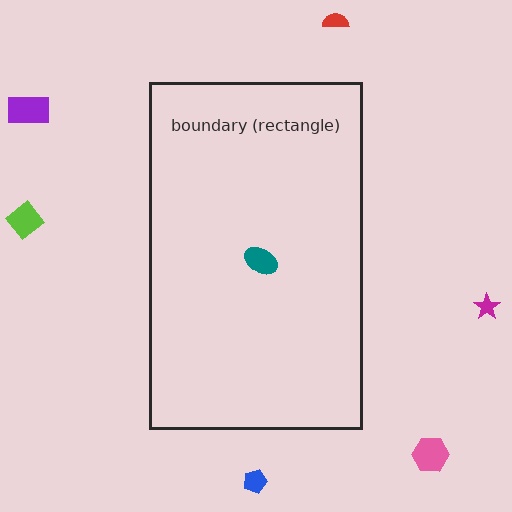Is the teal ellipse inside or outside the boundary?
Inside.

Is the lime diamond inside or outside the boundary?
Outside.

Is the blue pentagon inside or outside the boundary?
Outside.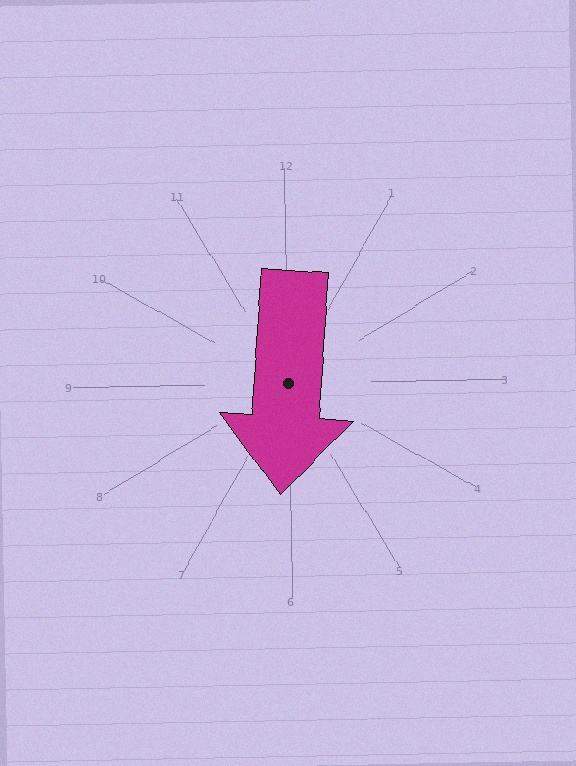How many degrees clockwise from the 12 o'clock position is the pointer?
Approximately 185 degrees.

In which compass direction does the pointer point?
South.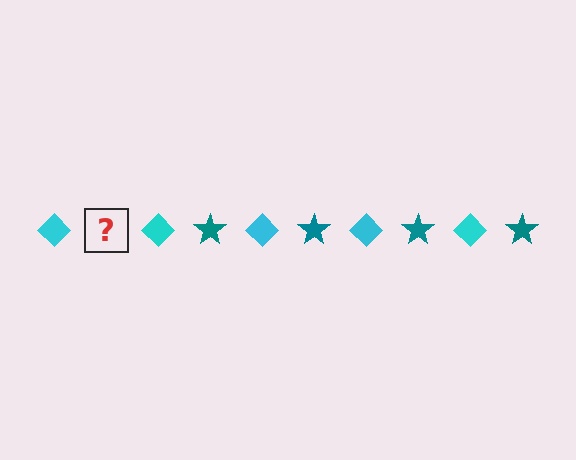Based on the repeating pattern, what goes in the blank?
The blank should be a teal star.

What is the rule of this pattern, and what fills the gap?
The rule is that the pattern alternates between cyan diamond and teal star. The gap should be filled with a teal star.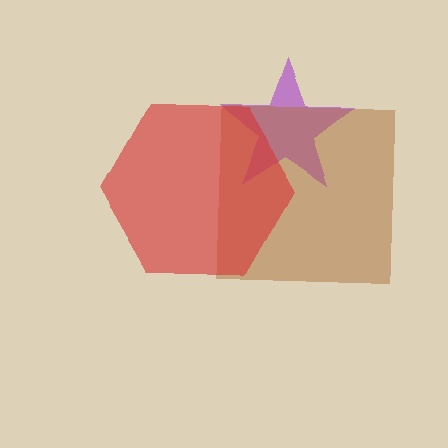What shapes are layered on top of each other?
The layered shapes are: a purple star, a brown square, a red hexagon.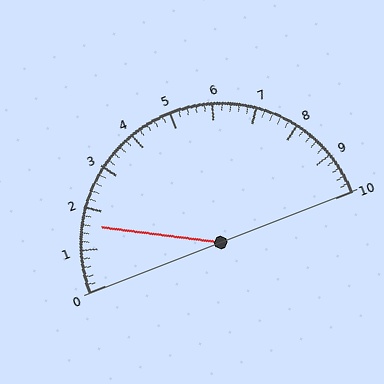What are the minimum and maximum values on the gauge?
The gauge ranges from 0 to 10.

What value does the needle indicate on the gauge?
The needle indicates approximately 1.6.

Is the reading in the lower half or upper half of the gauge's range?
The reading is in the lower half of the range (0 to 10).